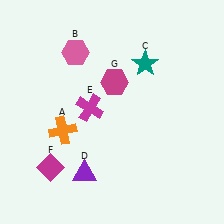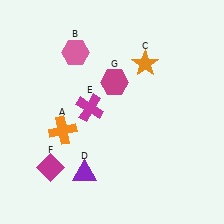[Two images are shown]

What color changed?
The star (C) changed from teal in Image 1 to orange in Image 2.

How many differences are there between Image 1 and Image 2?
There is 1 difference between the two images.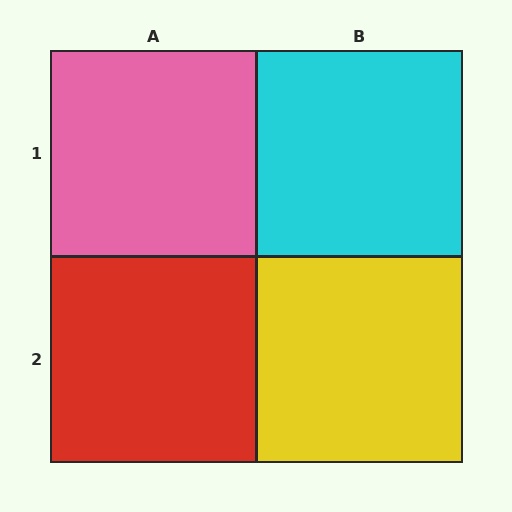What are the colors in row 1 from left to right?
Pink, cyan.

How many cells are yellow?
1 cell is yellow.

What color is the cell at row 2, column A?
Red.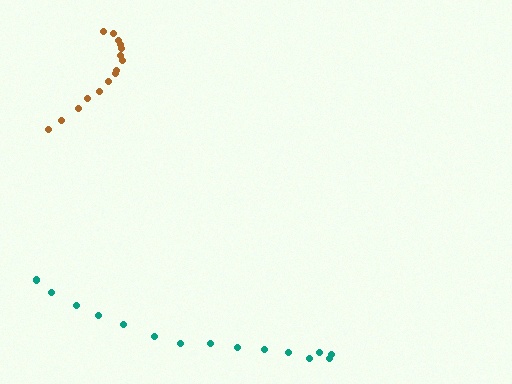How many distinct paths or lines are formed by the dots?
There are 2 distinct paths.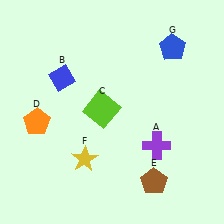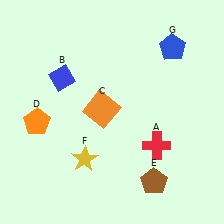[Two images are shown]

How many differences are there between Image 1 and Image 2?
There are 2 differences between the two images.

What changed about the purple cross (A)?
In Image 1, A is purple. In Image 2, it changed to red.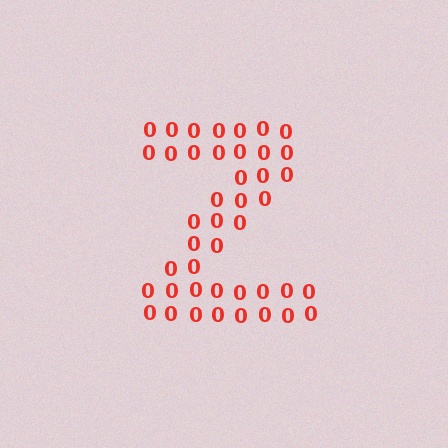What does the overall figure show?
The overall figure shows the letter Z.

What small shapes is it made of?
It is made of small digit 0's.